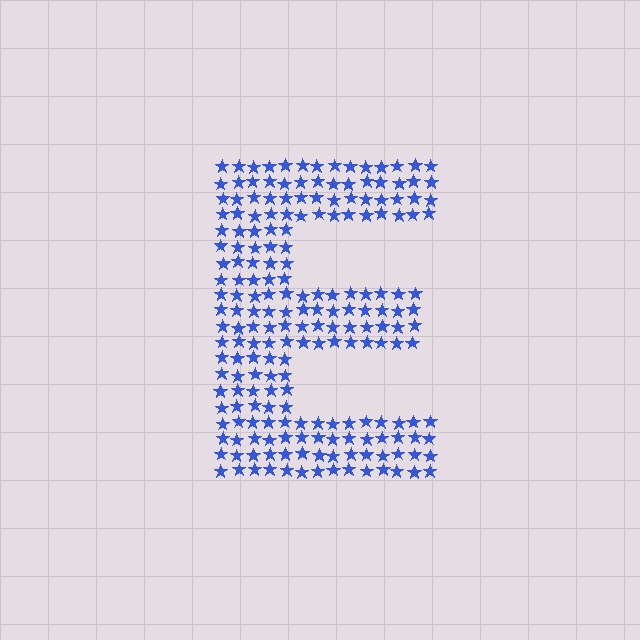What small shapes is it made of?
It is made of small stars.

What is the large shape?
The large shape is the letter E.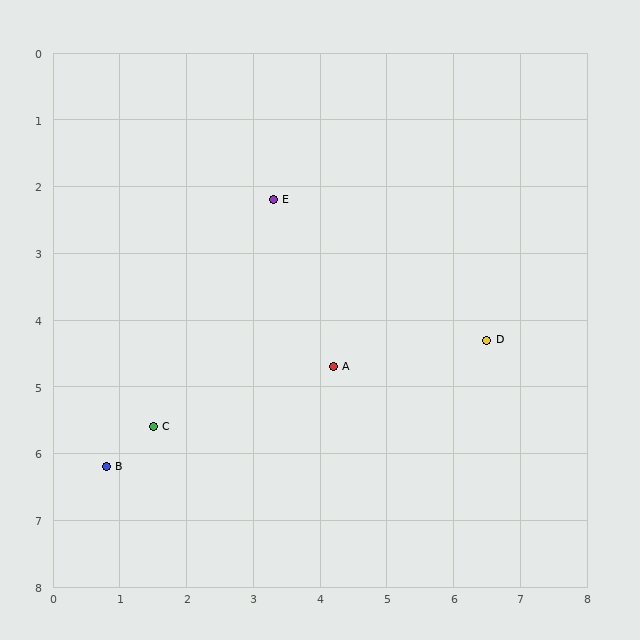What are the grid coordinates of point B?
Point B is at approximately (0.8, 6.2).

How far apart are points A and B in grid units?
Points A and B are about 3.7 grid units apart.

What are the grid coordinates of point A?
Point A is at approximately (4.2, 4.7).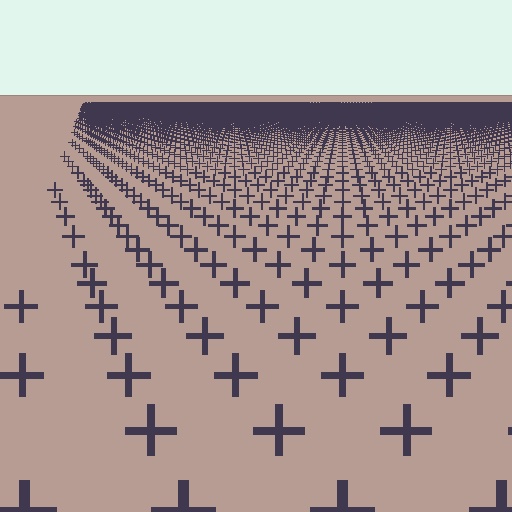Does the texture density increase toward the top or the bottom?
Density increases toward the top.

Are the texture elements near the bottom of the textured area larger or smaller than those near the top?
Larger. Near the bottom, elements are closer to the viewer and appear at a bigger on-screen size.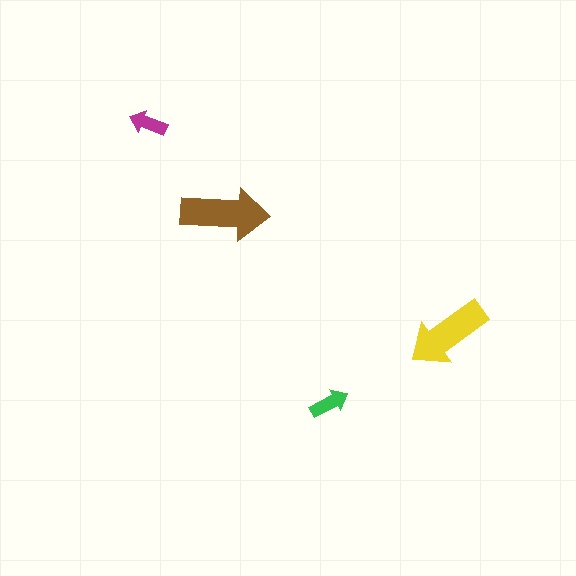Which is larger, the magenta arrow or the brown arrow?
The brown one.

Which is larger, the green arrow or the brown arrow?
The brown one.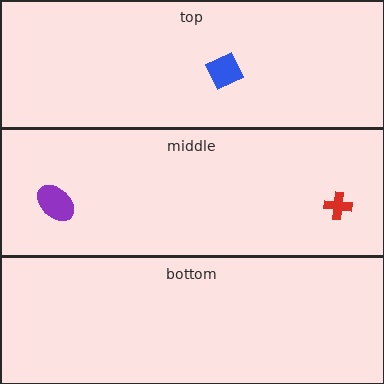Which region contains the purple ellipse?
The middle region.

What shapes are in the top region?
The blue square.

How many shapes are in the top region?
1.